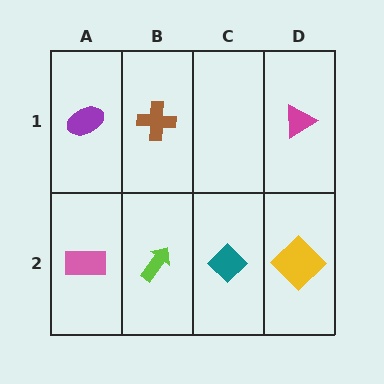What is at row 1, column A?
A purple ellipse.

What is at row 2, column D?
A yellow diamond.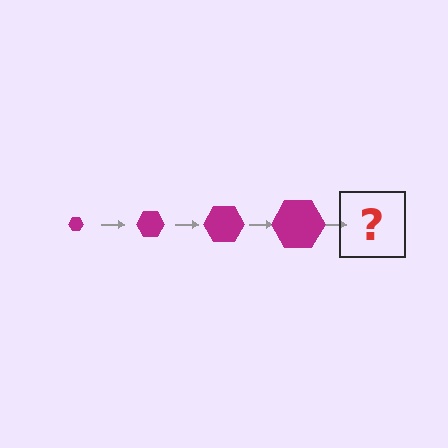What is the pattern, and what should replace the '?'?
The pattern is that the hexagon gets progressively larger each step. The '?' should be a magenta hexagon, larger than the previous one.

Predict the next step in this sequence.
The next step is a magenta hexagon, larger than the previous one.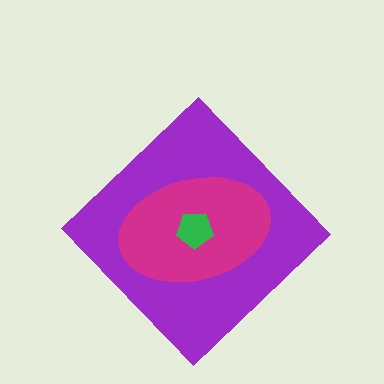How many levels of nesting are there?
3.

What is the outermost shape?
The purple diamond.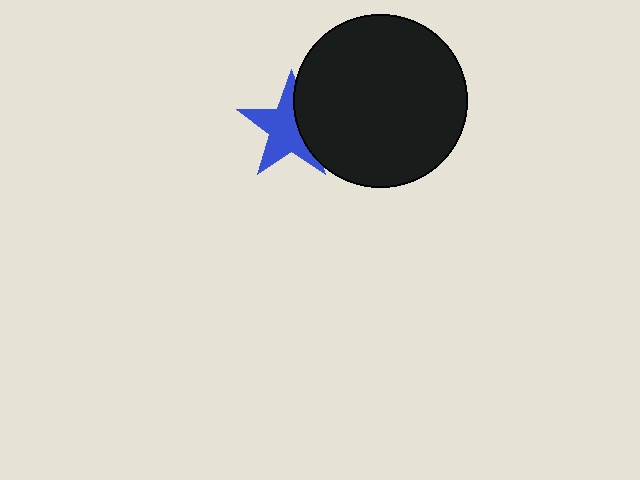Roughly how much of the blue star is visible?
Most of it is visible (roughly 67%).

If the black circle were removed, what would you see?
You would see the complete blue star.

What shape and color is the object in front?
The object in front is a black circle.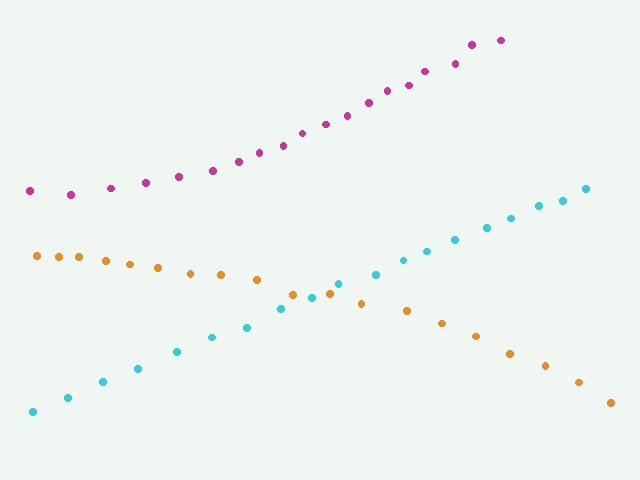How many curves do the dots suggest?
There are 3 distinct paths.